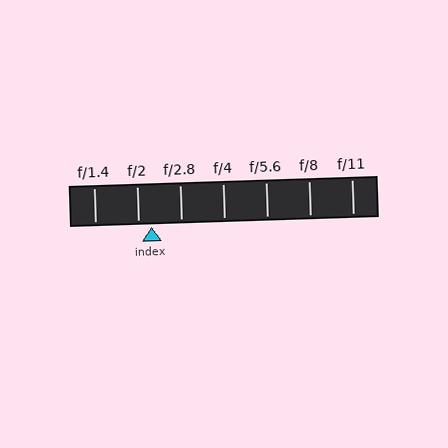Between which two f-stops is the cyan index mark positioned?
The index mark is between f/2 and f/2.8.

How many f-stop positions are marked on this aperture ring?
There are 7 f-stop positions marked.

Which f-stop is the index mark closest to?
The index mark is closest to f/2.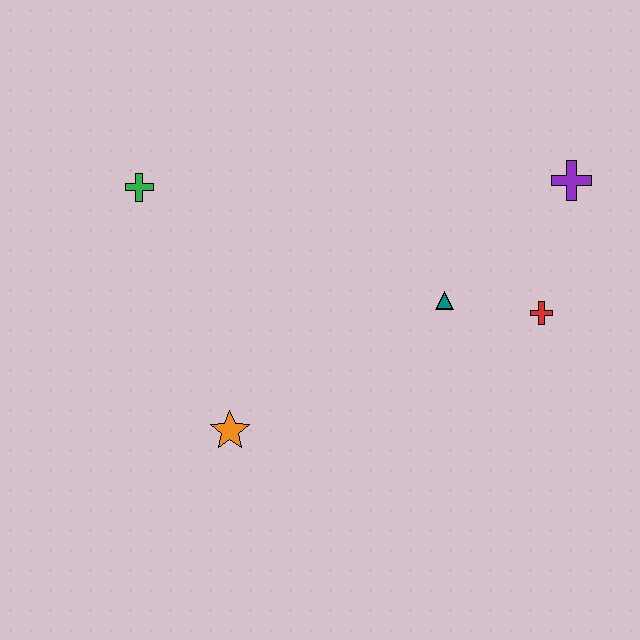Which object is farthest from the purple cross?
The green cross is farthest from the purple cross.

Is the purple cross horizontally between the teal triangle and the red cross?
No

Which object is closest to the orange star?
The teal triangle is closest to the orange star.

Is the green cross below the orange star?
No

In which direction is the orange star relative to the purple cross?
The orange star is to the left of the purple cross.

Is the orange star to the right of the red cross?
No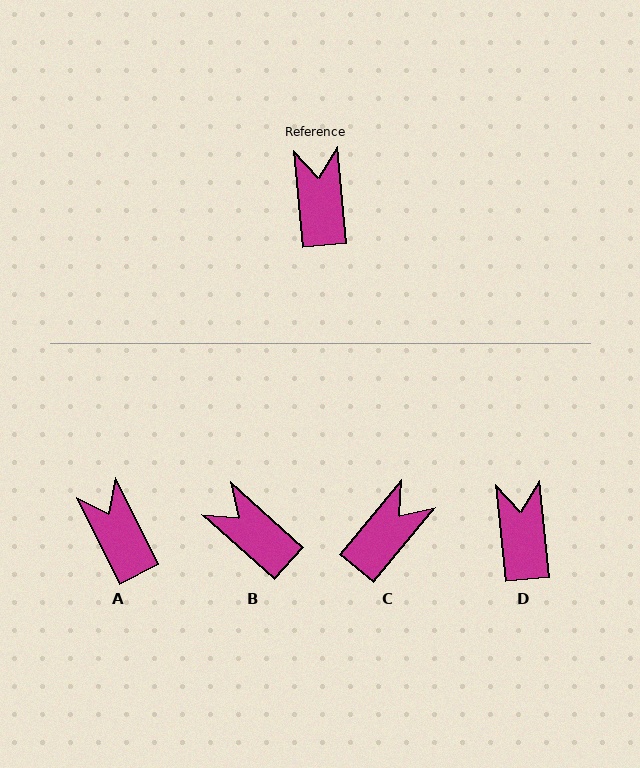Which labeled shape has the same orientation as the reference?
D.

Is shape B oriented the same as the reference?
No, it is off by about 42 degrees.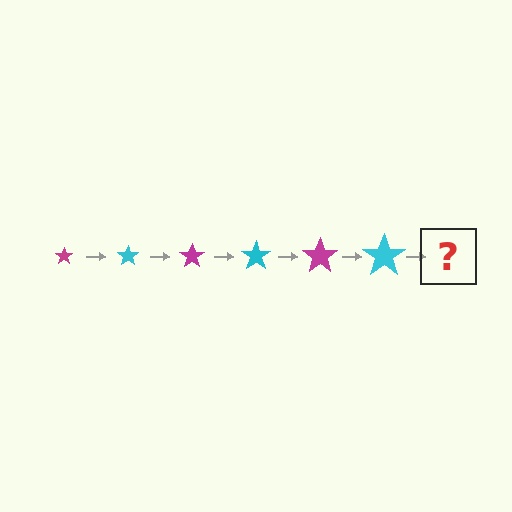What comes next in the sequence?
The next element should be a magenta star, larger than the previous one.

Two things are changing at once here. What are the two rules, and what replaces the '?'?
The two rules are that the star grows larger each step and the color cycles through magenta and cyan. The '?' should be a magenta star, larger than the previous one.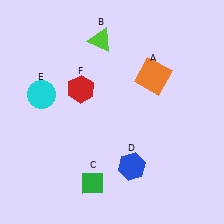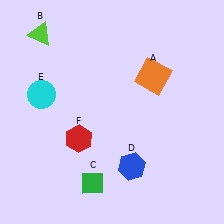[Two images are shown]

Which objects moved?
The objects that moved are: the lime triangle (B), the red hexagon (F).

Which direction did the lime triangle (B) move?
The lime triangle (B) moved left.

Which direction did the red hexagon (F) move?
The red hexagon (F) moved down.